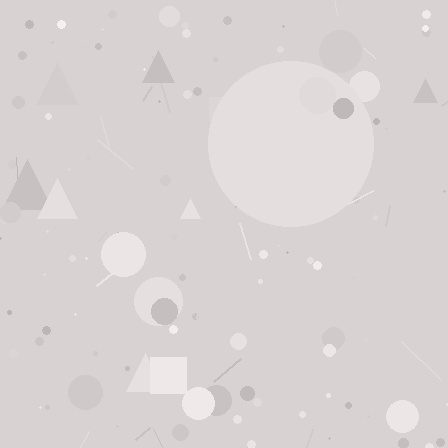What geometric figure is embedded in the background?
A circle is embedded in the background.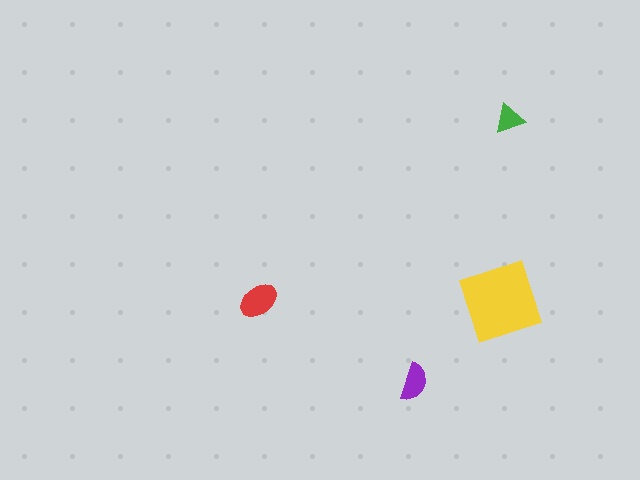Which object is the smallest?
The green triangle.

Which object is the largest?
The yellow square.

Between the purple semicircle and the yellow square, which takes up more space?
The yellow square.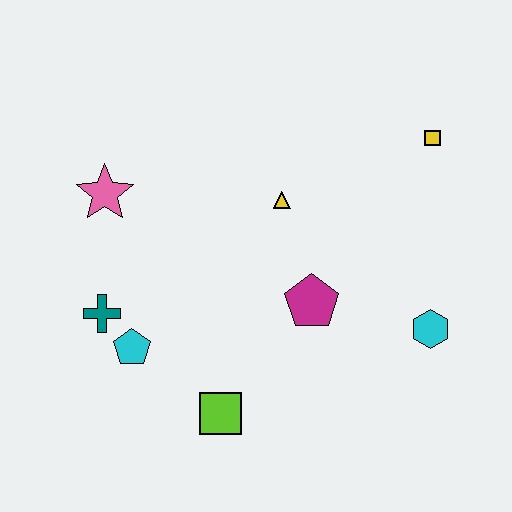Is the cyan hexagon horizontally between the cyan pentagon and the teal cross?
No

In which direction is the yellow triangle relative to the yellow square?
The yellow triangle is to the left of the yellow square.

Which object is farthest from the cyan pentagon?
The yellow square is farthest from the cyan pentagon.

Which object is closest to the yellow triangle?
The magenta pentagon is closest to the yellow triangle.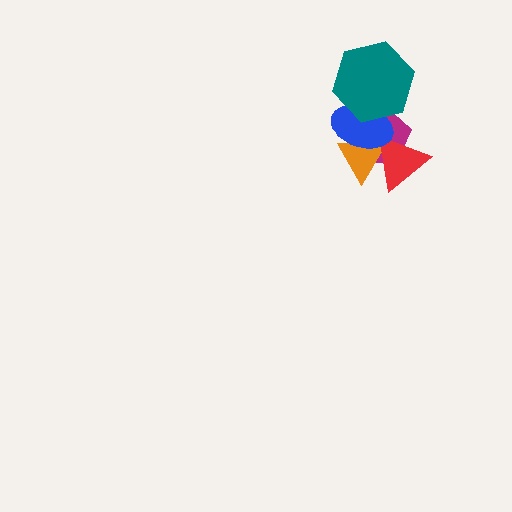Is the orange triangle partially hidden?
Yes, it is partially covered by another shape.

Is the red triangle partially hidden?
Yes, it is partially covered by another shape.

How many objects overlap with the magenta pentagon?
4 objects overlap with the magenta pentagon.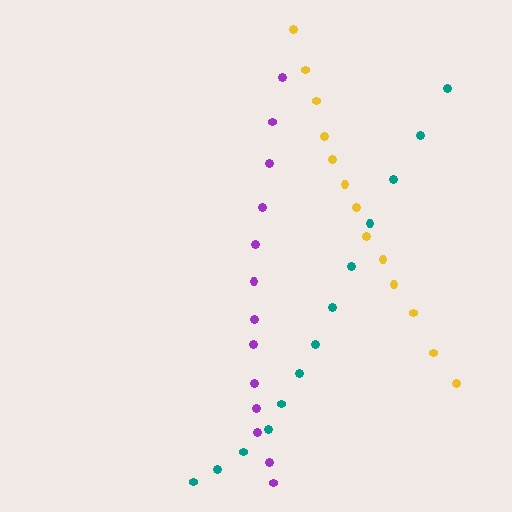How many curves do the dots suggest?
There are 3 distinct paths.